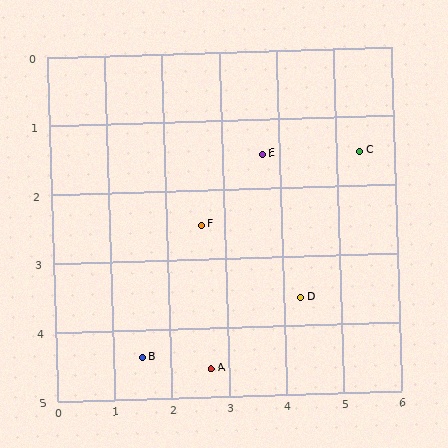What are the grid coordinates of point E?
Point E is at approximately (3.7, 1.5).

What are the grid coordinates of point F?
Point F is at approximately (2.6, 2.5).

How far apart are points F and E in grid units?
Points F and E are about 1.5 grid units apart.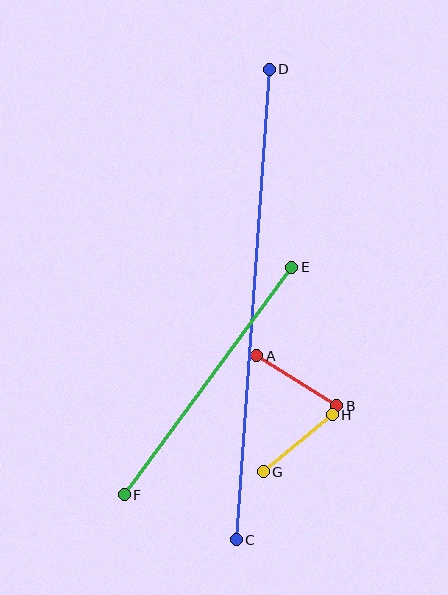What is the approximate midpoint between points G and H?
The midpoint is at approximately (298, 443) pixels.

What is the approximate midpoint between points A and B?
The midpoint is at approximately (297, 381) pixels.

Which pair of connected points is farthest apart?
Points C and D are farthest apart.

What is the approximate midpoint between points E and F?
The midpoint is at approximately (208, 381) pixels.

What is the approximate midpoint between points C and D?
The midpoint is at approximately (253, 305) pixels.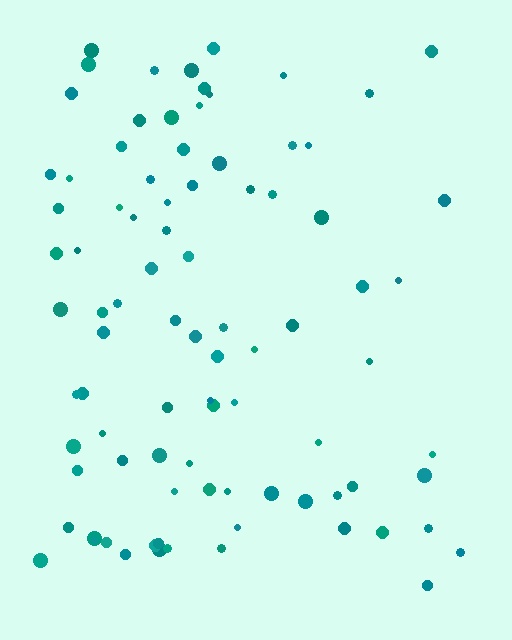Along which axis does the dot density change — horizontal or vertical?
Horizontal.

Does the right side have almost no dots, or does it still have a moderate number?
Still a moderate number, just noticeably fewer than the left.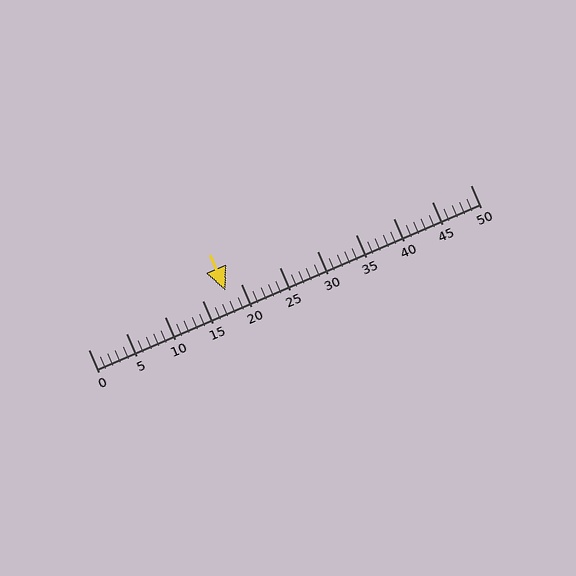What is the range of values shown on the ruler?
The ruler shows values from 0 to 50.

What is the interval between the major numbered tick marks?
The major tick marks are spaced 5 units apart.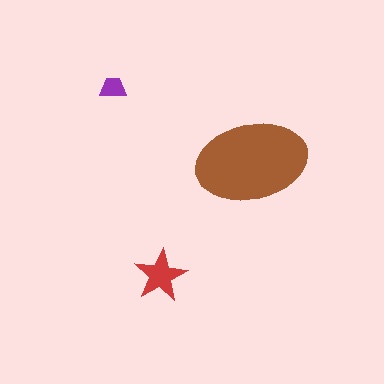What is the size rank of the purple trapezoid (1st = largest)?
3rd.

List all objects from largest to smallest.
The brown ellipse, the red star, the purple trapezoid.